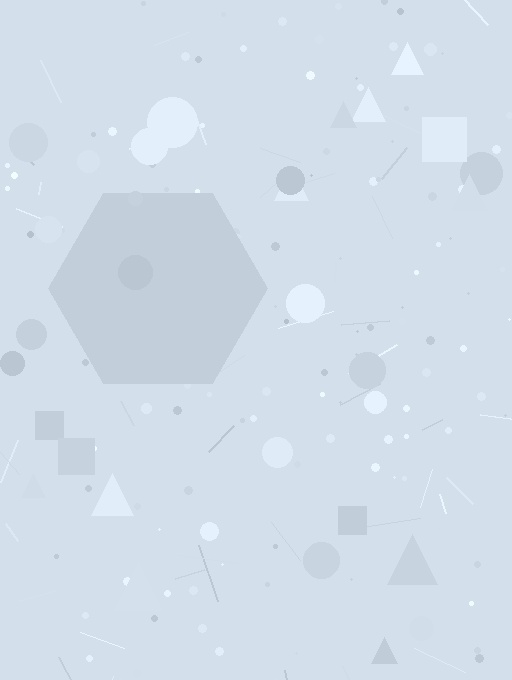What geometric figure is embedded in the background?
A hexagon is embedded in the background.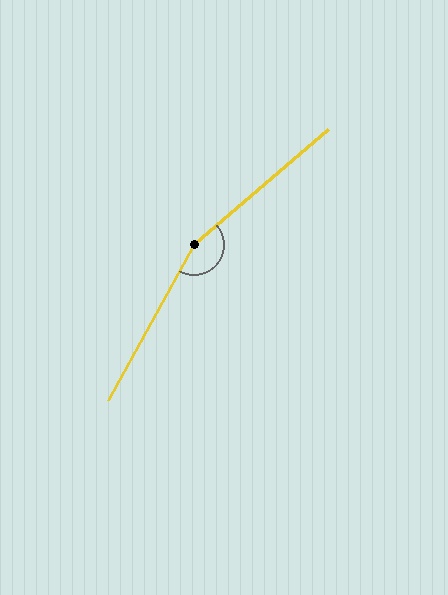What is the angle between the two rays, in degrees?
Approximately 160 degrees.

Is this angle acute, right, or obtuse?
It is obtuse.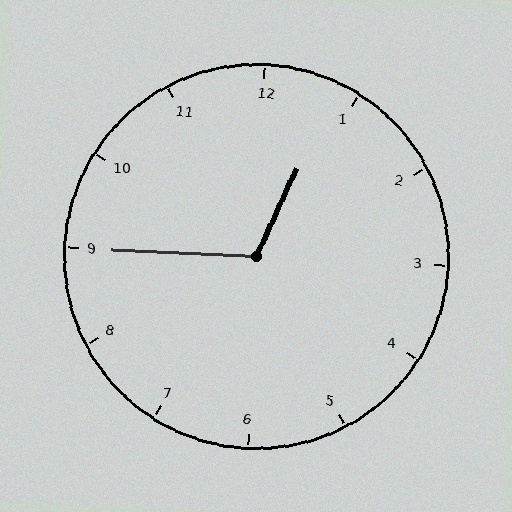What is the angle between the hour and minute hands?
Approximately 112 degrees.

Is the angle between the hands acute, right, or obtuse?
It is obtuse.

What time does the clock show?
12:45.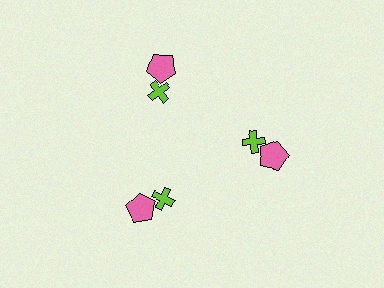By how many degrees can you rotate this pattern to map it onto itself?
The pattern maps onto itself every 120 degrees of rotation.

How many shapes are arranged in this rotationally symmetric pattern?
There are 6 shapes, arranged in 3 groups of 2.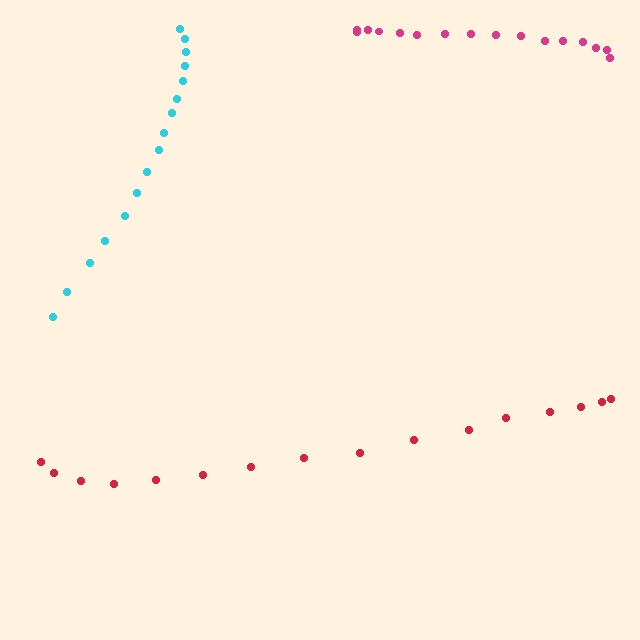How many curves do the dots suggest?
There are 3 distinct paths.